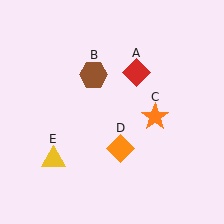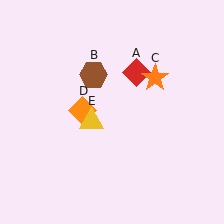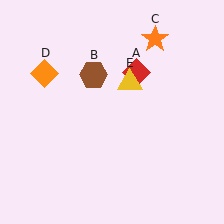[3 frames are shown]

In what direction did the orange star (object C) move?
The orange star (object C) moved up.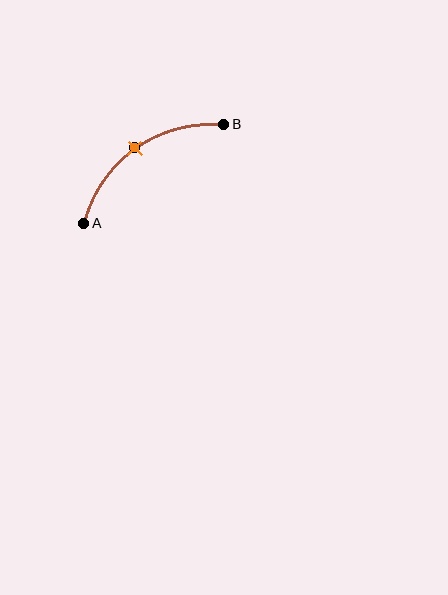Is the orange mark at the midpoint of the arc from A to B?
Yes. The orange mark lies on the arc at equal arc-length from both A and B — it is the arc midpoint.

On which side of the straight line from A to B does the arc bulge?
The arc bulges above and to the left of the straight line connecting A and B.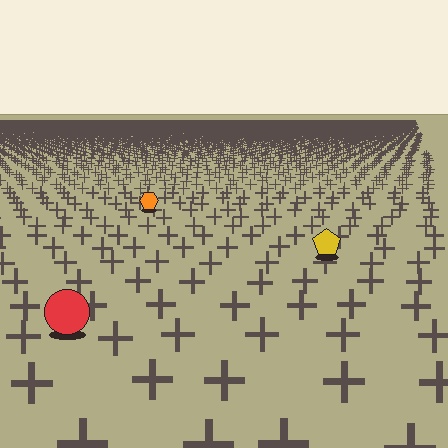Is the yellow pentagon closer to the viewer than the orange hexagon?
Yes. The yellow pentagon is closer — you can tell from the texture gradient: the ground texture is coarser near it.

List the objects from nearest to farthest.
From nearest to farthest: the red circle, the yellow pentagon, the orange hexagon.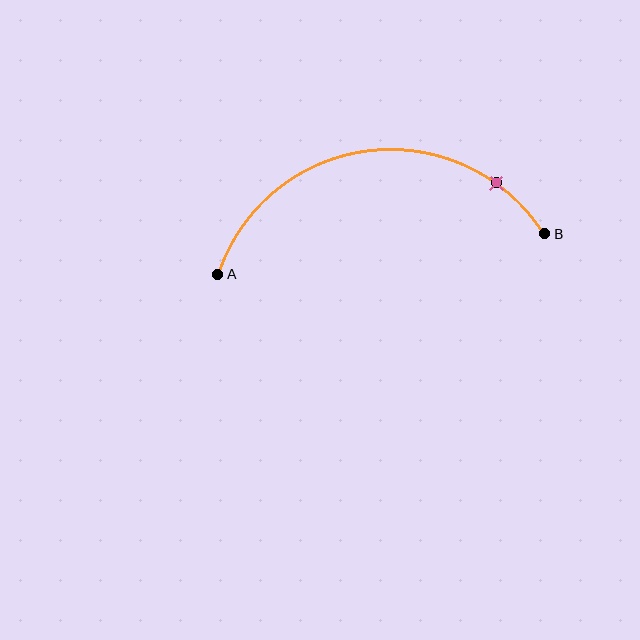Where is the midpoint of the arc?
The arc midpoint is the point on the curve farthest from the straight line joining A and B. It sits above that line.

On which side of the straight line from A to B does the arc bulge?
The arc bulges above the straight line connecting A and B.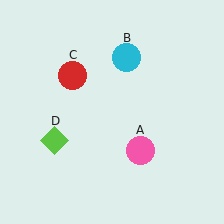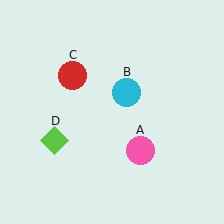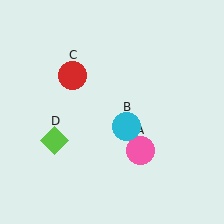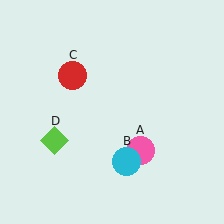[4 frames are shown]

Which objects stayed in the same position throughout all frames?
Pink circle (object A) and red circle (object C) and lime diamond (object D) remained stationary.